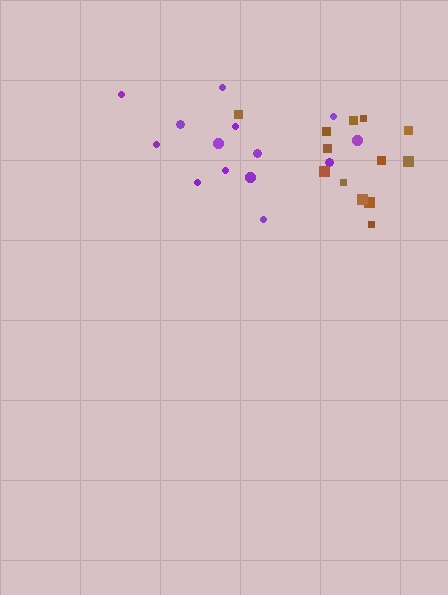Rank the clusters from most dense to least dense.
brown, purple.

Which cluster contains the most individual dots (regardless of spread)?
Purple (14).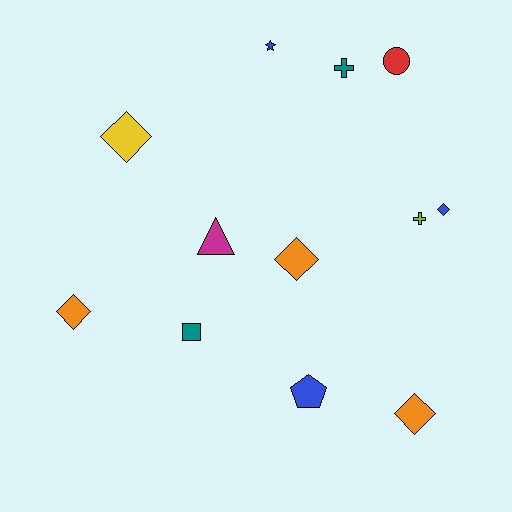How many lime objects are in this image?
There is 1 lime object.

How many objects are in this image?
There are 12 objects.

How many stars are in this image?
There is 1 star.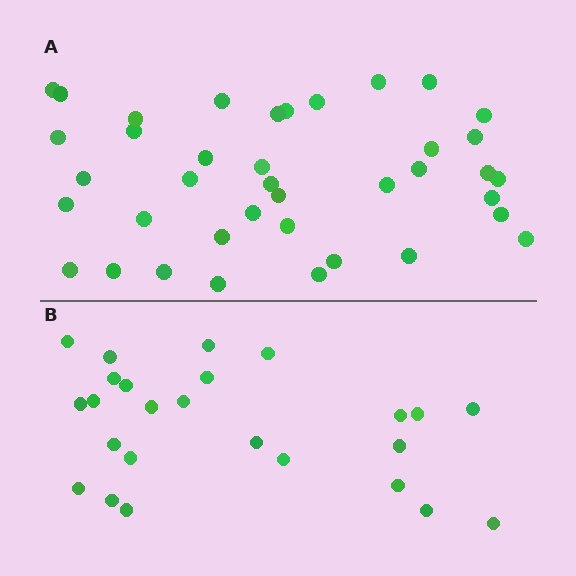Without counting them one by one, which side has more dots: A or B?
Region A (the top region) has more dots.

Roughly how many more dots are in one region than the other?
Region A has approximately 15 more dots than region B.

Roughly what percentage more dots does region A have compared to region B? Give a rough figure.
About 55% more.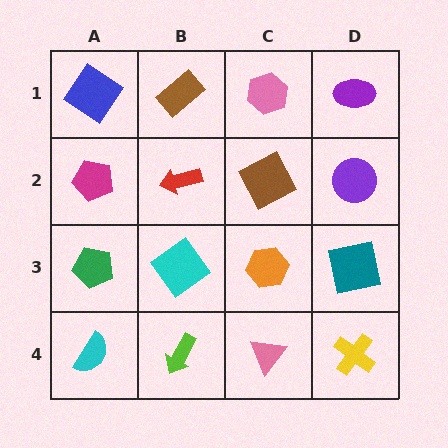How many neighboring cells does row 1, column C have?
3.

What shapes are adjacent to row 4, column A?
A green pentagon (row 3, column A), a lime arrow (row 4, column B).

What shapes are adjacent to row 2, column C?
A pink hexagon (row 1, column C), an orange hexagon (row 3, column C), a red arrow (row 2, column B), a purple circle (row 2, column D).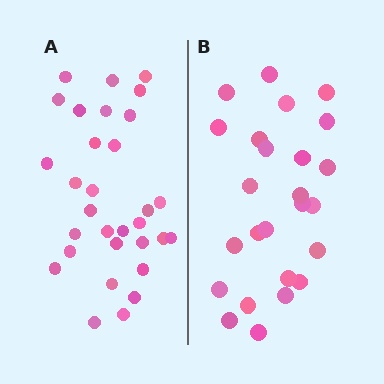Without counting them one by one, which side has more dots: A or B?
Region A (the left region) has more dots.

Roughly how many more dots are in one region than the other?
Region A has about 6 more dots than region B.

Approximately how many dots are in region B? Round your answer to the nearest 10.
About 20 dots. (The exact count is 25, which rounds to 20.)